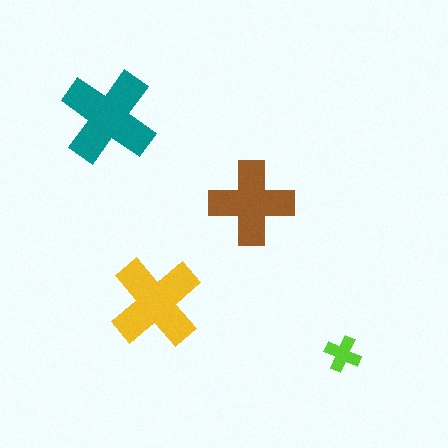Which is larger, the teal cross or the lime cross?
The teal one.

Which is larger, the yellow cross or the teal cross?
The teal one.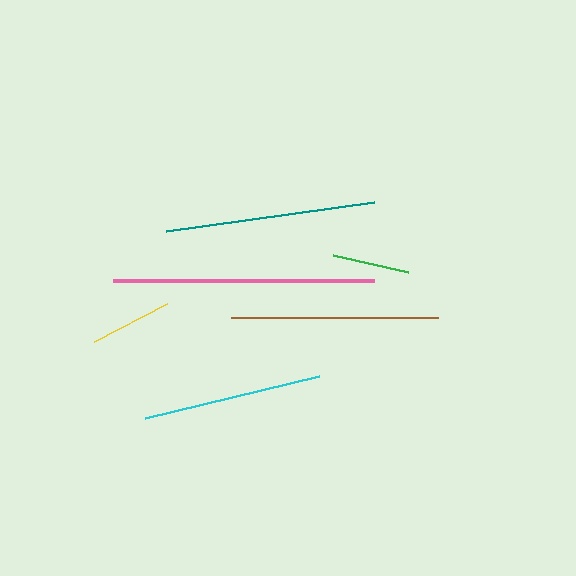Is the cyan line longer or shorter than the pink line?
The pink line is longer than the cyan line.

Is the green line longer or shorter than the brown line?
The brown line is longer than the green line.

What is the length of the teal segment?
The teal segment is approximately 210 pixels long.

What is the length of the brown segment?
The brown segment is approximately 207 pixels long.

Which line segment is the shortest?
The green line is the shortest at approximately 77 pixels.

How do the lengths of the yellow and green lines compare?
The yellow and green lines are approximately the same length.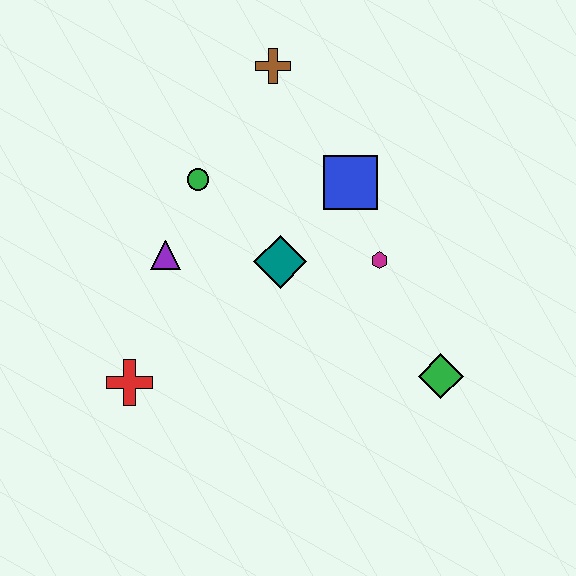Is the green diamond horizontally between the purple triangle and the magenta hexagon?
No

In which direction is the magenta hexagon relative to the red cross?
The magenta hexagon is to the right of the red cross.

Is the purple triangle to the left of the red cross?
No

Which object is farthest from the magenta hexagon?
The red cross is farthest from the magenta hexagon.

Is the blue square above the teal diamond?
Yes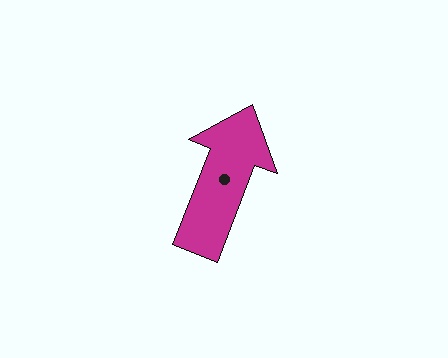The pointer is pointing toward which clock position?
Roughly 1 o'clock.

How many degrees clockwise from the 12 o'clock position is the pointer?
Approximately 21 degrees.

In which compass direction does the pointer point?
North.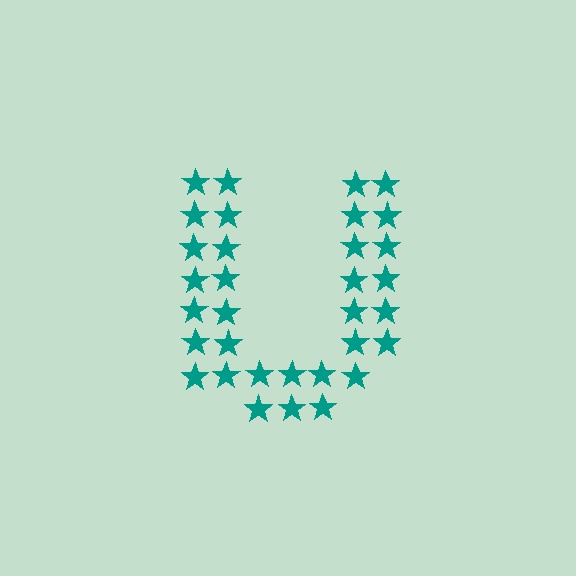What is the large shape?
The large shape is the letter U.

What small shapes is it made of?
It is made of small stars.